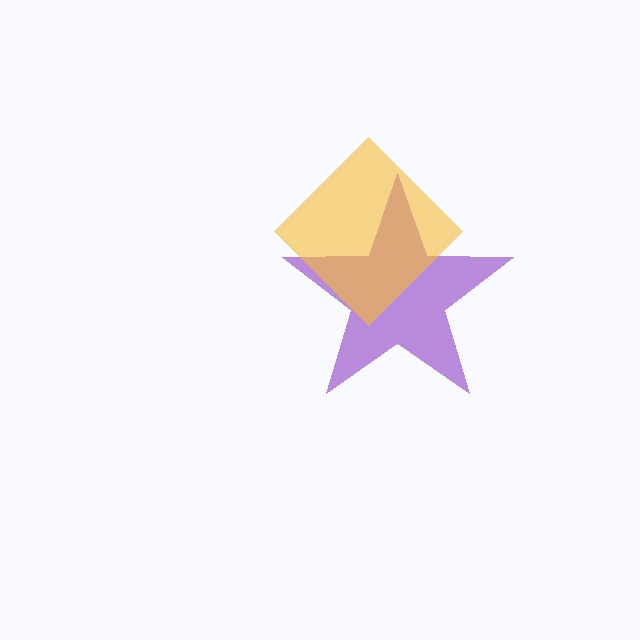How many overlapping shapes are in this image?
There are 2 overlapping shapes in the image.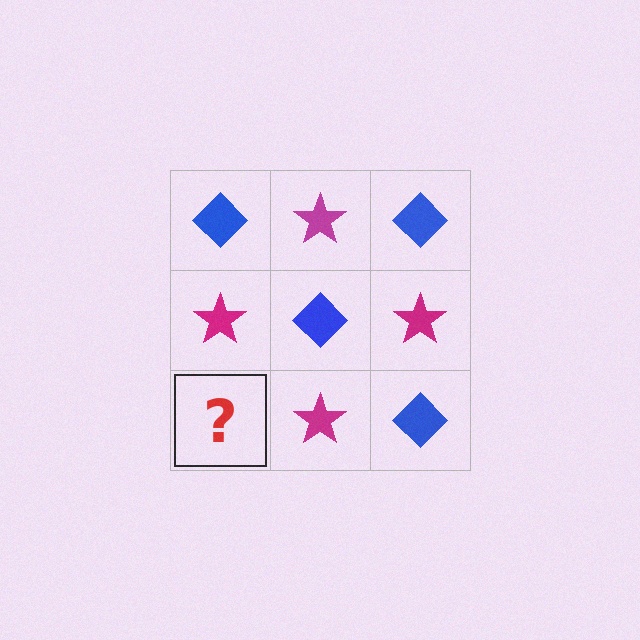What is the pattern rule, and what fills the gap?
The rule is that it alternates blue diamond and magenta star in a checkerboard pattern. The gap should be filled with a blue diamond.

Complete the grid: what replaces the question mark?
The question mark should be replaced with a blue diamond.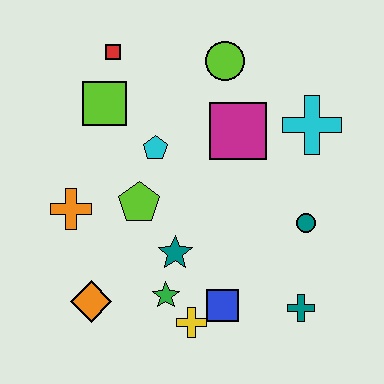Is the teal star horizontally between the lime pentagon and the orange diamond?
No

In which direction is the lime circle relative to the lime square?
The lime circle is to the right of the lime square.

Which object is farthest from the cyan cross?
The orange diamond is farthest from the cyan cross.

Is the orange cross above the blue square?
Yes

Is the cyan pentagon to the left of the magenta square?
Yes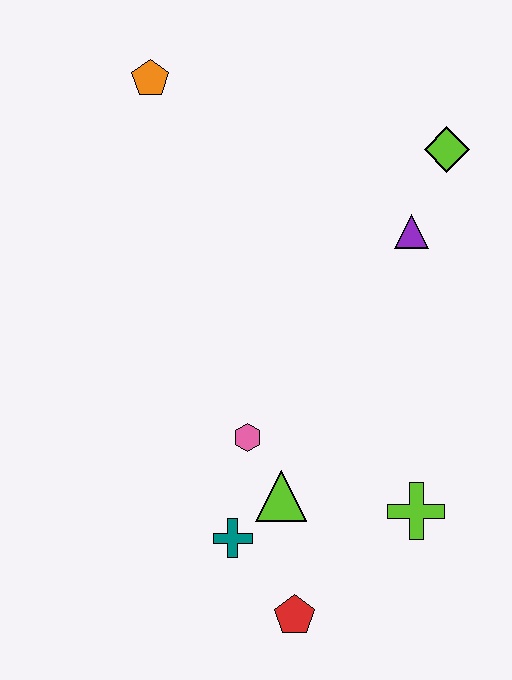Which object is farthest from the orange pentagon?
The red pentagon is farthest from the orange pentagon.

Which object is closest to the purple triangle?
The lime diamond is closest to the purple triangle.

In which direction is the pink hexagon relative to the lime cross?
The pink hexagon is to the left of the lime cross.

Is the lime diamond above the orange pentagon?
No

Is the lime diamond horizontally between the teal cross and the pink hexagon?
No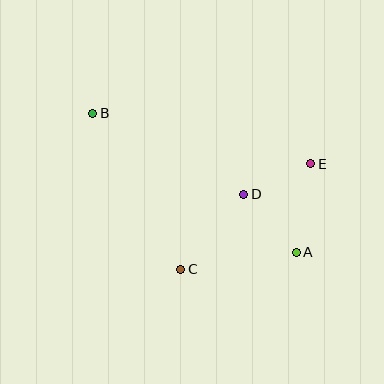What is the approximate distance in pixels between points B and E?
The distance between B and E is approximately 224 pixels.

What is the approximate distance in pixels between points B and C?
The distance between B and C is approximately 179 pixels.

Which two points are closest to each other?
Points D and E are closest to each other.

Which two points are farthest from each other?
Points A and B are farthest from each other.